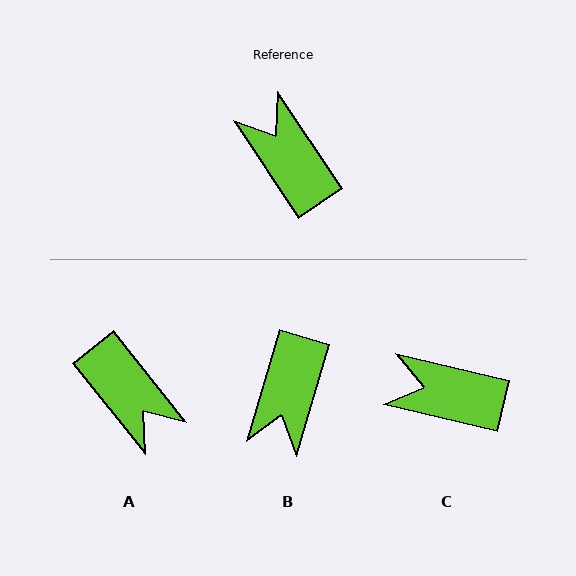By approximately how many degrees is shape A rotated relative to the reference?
Approximately 175 degrees clockwise.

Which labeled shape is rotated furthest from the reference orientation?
A, about 175 degrees away.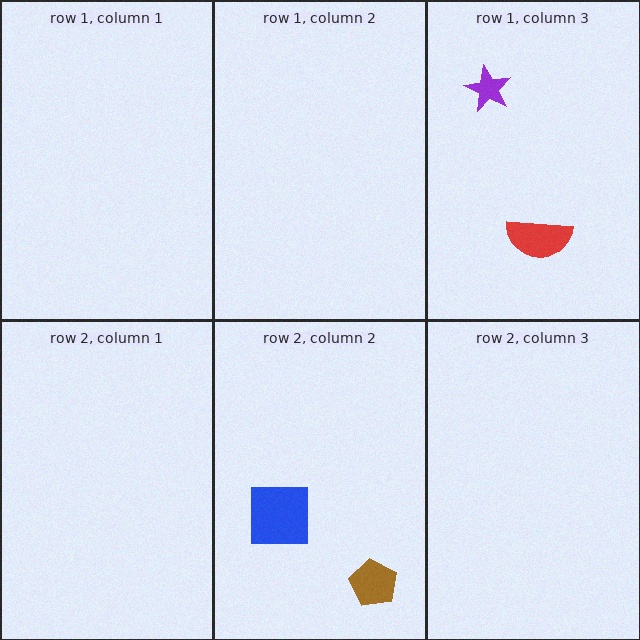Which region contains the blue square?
The row 2, column 2 region.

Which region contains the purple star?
The row 1, column 3 region.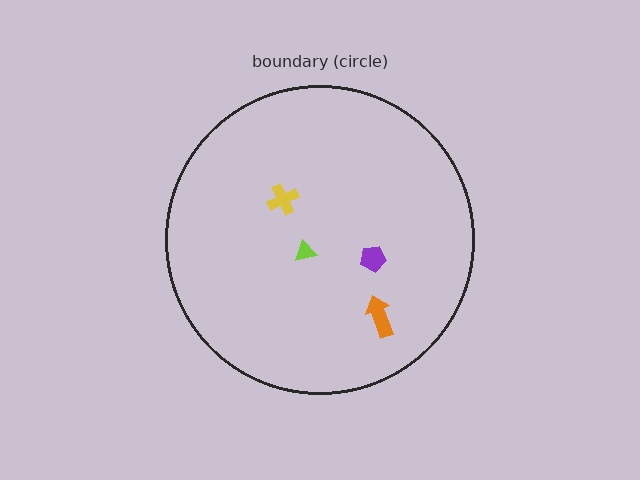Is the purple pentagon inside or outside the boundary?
Inside.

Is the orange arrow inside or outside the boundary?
Inside.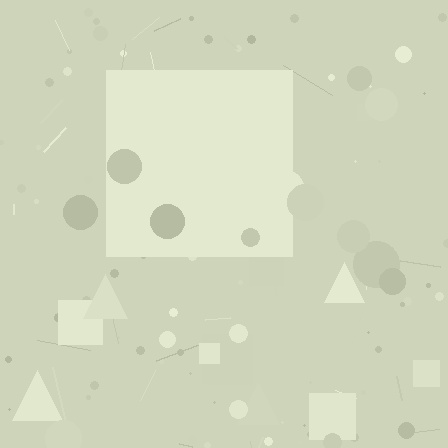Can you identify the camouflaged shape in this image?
The camouflaged shape is a square.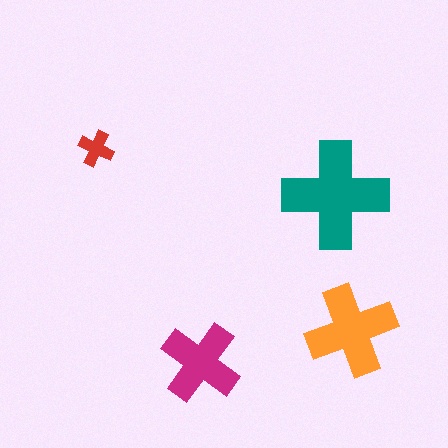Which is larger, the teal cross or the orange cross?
The teal one.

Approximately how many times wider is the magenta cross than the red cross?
About 2 times wider.